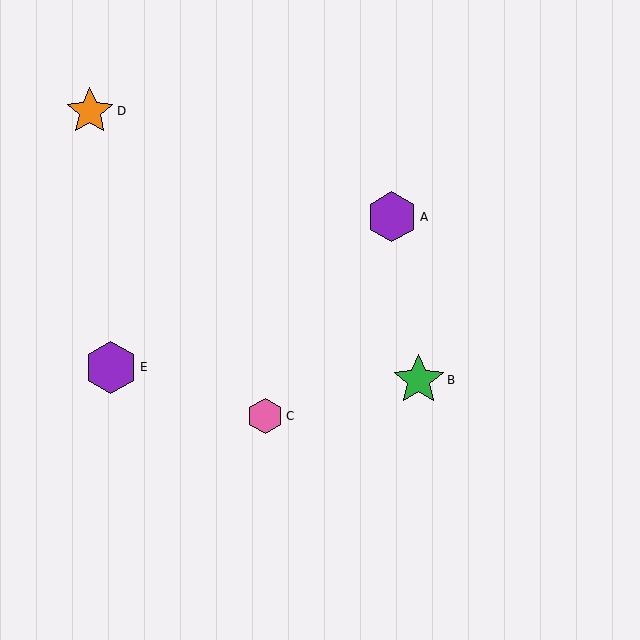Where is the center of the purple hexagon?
The center of the purple hexagon is at (111, 367).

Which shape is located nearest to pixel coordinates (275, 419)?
The pink hexagon (labeled C) at (265, 416) is nearest to that location.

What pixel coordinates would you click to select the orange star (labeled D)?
Click at (90, 111) to select the orange star D.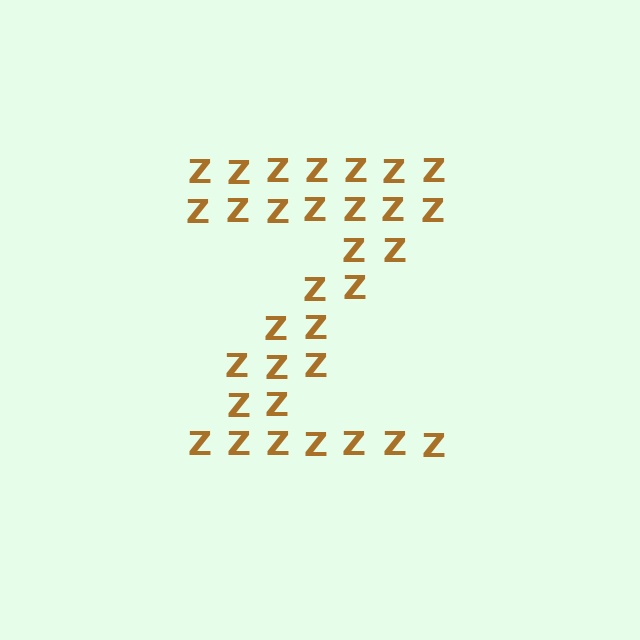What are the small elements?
The small elements are letter Z's.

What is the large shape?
The large shape is the letter Z.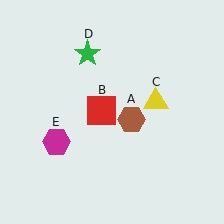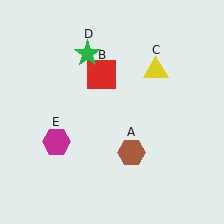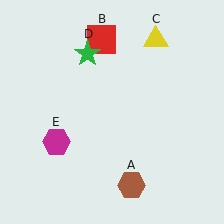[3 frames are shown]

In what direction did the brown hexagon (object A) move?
The brown hexagon (object A) moved down.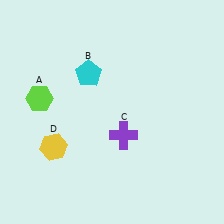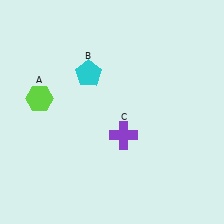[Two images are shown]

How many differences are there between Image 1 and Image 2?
There is 1 difference between the two images.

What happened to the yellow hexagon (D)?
The yellow hexagon (D) was removed in Image 2. It was in the bottom-left area of Image 1.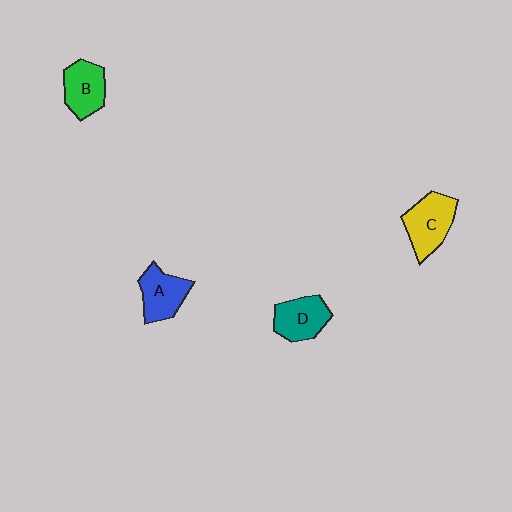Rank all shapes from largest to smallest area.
From largest to smallest: C (yellow), D (teal), A (blue), B (green).